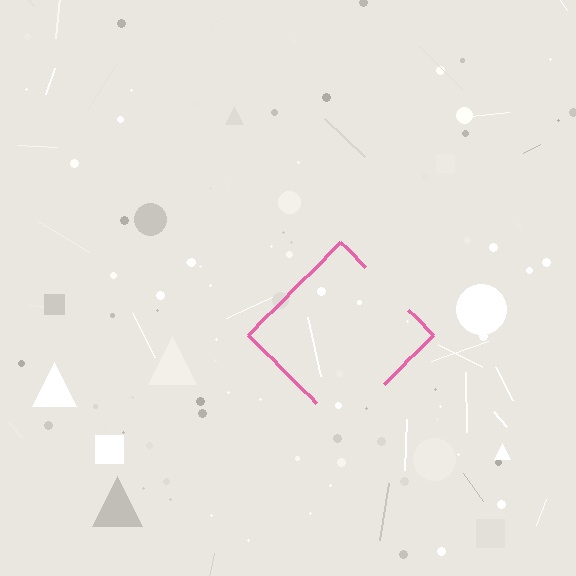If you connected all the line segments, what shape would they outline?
They would outline a diamond.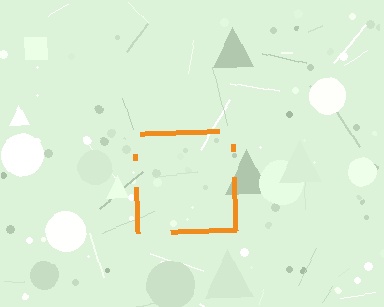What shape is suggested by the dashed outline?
The dashed outline suggests a square.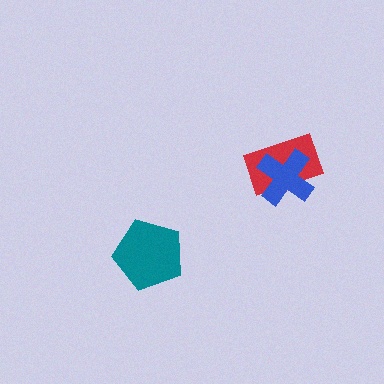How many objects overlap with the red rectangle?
1 object overlaps with the red rectangle.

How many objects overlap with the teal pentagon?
0 objects overlap with the teal pentagon.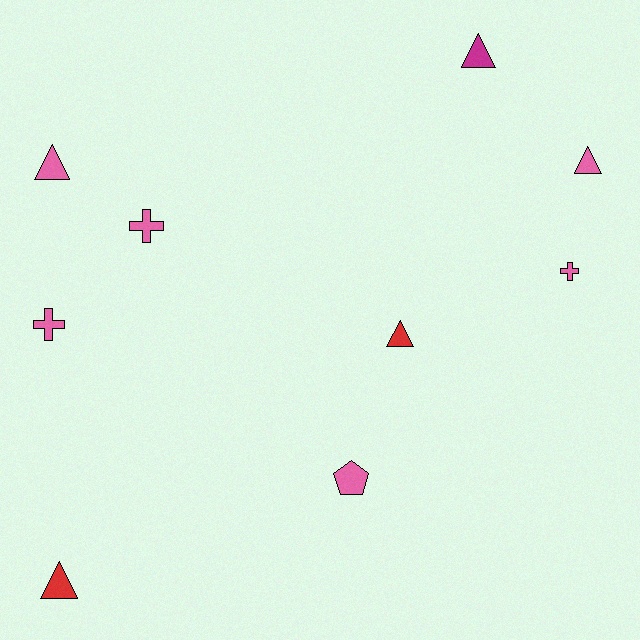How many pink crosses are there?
There are 3 pink crosses.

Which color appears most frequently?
Pink, with 6 objects.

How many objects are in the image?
There are 9 objects.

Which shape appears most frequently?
Triangle, with 5 objects.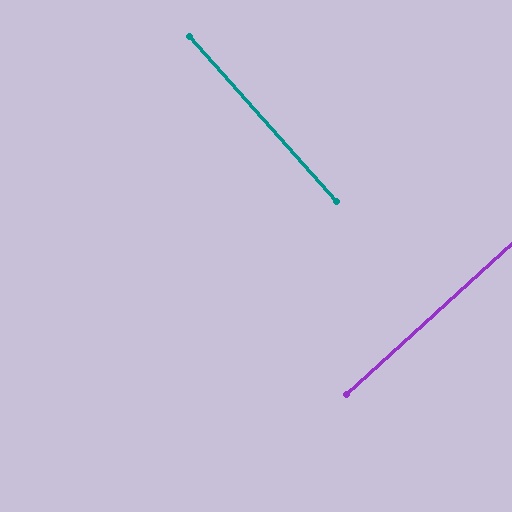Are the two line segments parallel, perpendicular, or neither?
Perpendicular — they meet at approximately 90°.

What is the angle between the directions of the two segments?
Approximately 90 degrees.